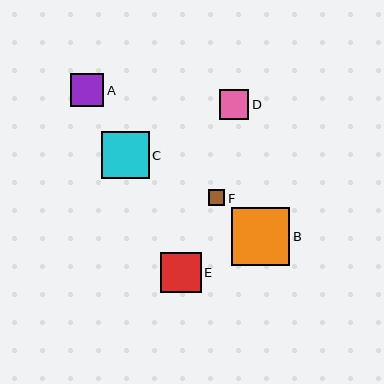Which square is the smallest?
Square F is the smallest with a size of approximately 16 pixels.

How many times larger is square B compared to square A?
Square B is approximately 1.7 times the size of square A.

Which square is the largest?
Square B is the largest with a size of approximately 58 pixels.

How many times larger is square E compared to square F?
Square E is approximately 2.6 times the size of square F.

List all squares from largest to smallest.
From largest to smallest: B, C, E, A, D, F.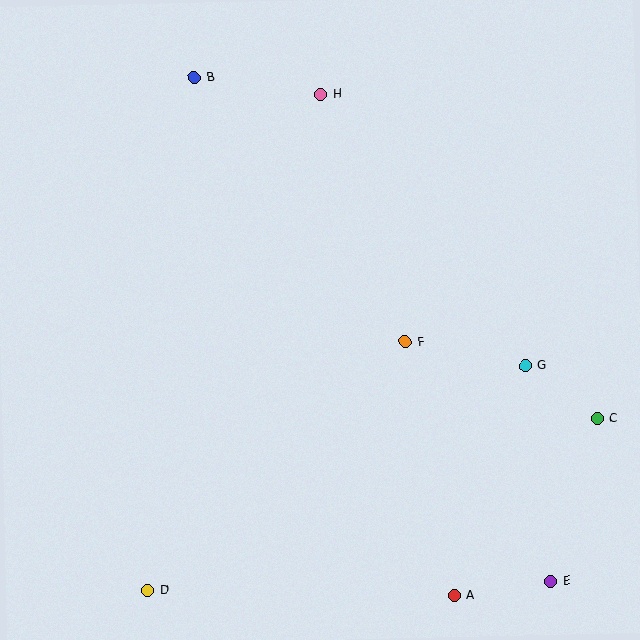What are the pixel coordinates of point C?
Point C is at (598, 418).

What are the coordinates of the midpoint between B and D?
The midpoint between B and D is at (171, 334).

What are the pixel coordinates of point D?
Point D is at (148, 590).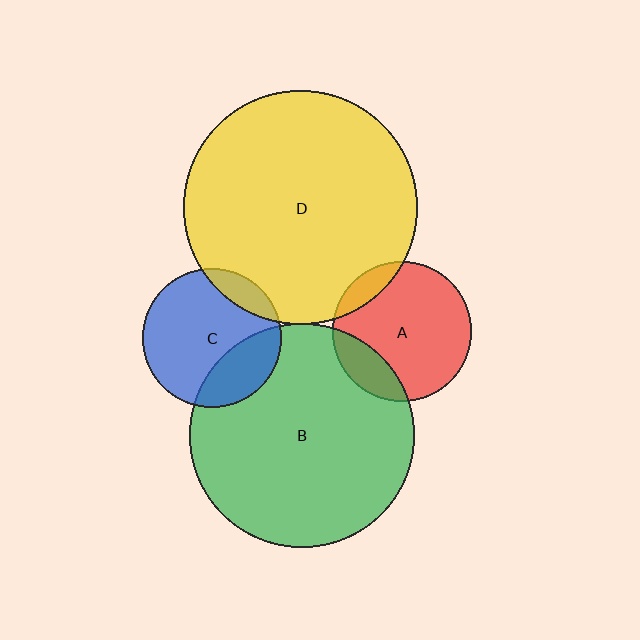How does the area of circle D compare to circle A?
Approximately 2.8 times.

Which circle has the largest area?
Circle D (yellow).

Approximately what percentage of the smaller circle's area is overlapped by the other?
Approximately 25%.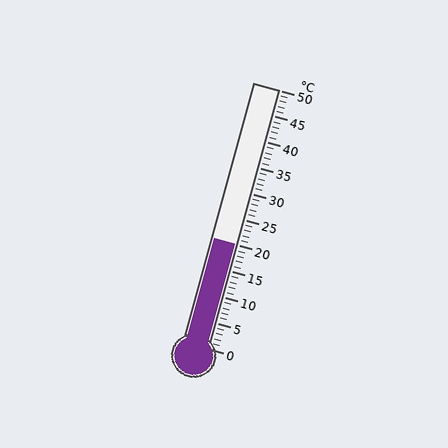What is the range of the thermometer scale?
The thermometer scale ranges from 0°C to 50°C.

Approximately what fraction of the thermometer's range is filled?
The thermometer is filled to approximately 40% of its range.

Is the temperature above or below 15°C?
The temperature is above 15°C.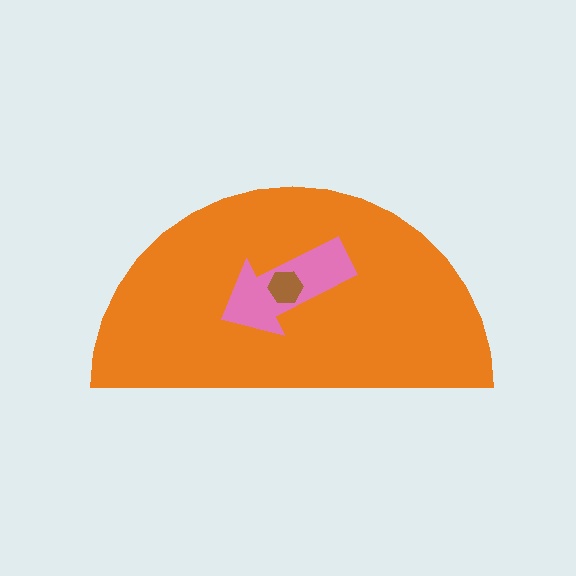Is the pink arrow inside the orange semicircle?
Yes.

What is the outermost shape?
The orange semicircle.